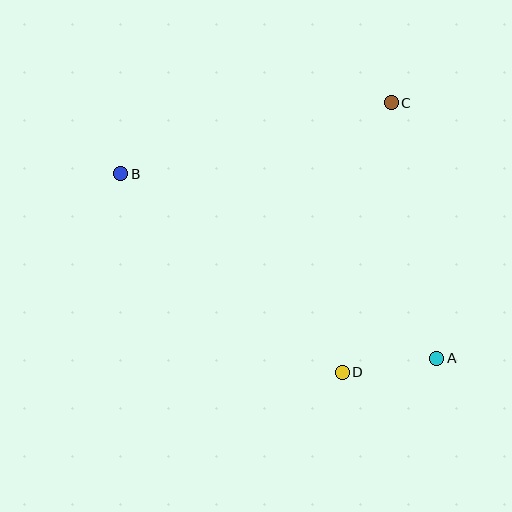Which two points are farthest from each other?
Points A and B are farthest from each other.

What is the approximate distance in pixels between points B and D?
The distance between B and D is approximately 298 pixels.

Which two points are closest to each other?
Points A and D are closest to each other.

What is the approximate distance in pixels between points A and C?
The distance between A and C is approximately 259 pixels.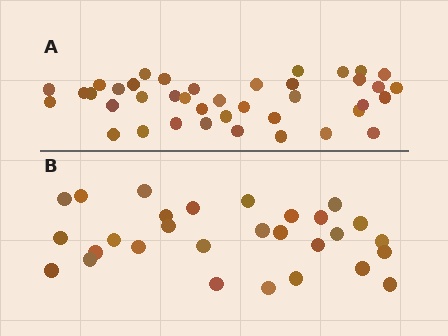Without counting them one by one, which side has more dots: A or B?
Region A (the top region) has more dots.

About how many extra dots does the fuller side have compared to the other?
Region A has roughly 12 or so more dots than region B.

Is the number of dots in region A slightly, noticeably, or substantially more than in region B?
Region A has noticeably more, but not dramatically so. The ratio is roughly 1.4 to 1.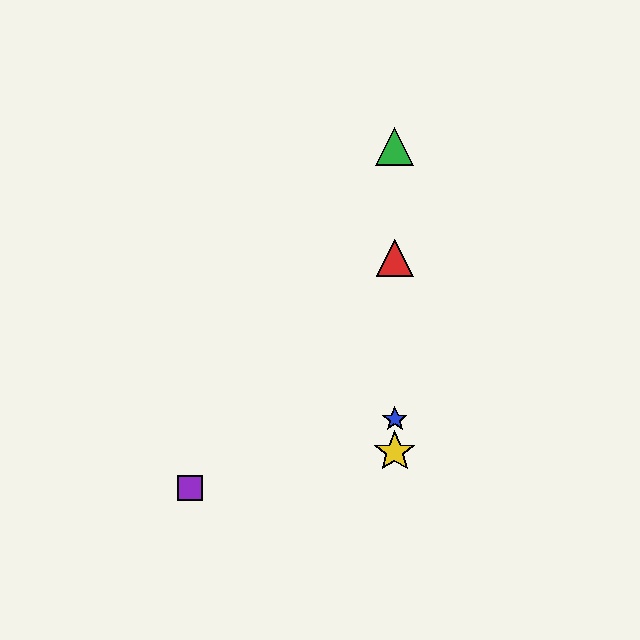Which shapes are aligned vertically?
The red triangle, the blue star, the green triangle, the yellow star are aligned vertically.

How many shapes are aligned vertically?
4 shapes (the red triangle, the blue star, the green triangle, the yellow star) are aligned vertically.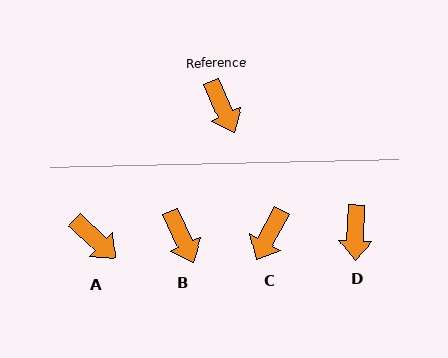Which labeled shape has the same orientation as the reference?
B.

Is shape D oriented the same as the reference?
No, it is off by about 26 degrees.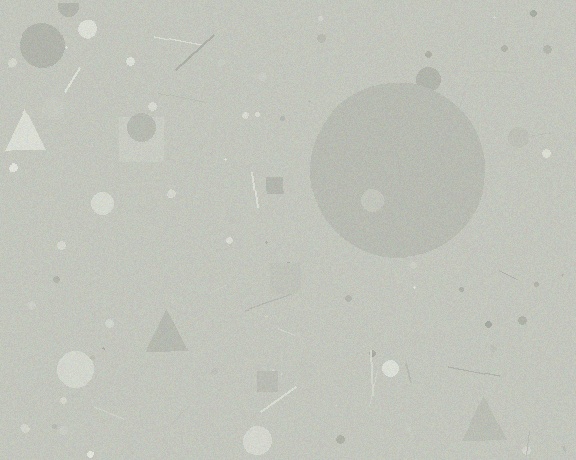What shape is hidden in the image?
A circle is hidden in the image.